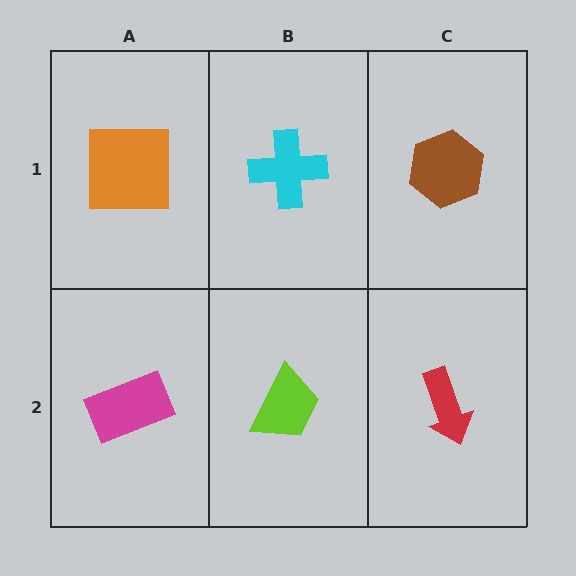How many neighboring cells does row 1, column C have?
2.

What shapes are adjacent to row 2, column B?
A cyan cross (row 1, column B), a magenta rectangle (row 2, column A), a red arrow (row 2, column C).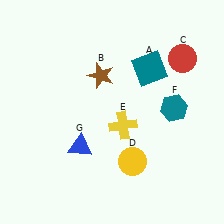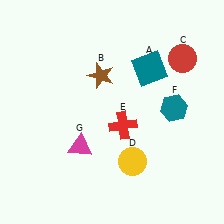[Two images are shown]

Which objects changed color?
E changed from yellow to red. G changed from blue to magenta.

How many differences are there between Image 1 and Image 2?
There are 2 differences between the two images.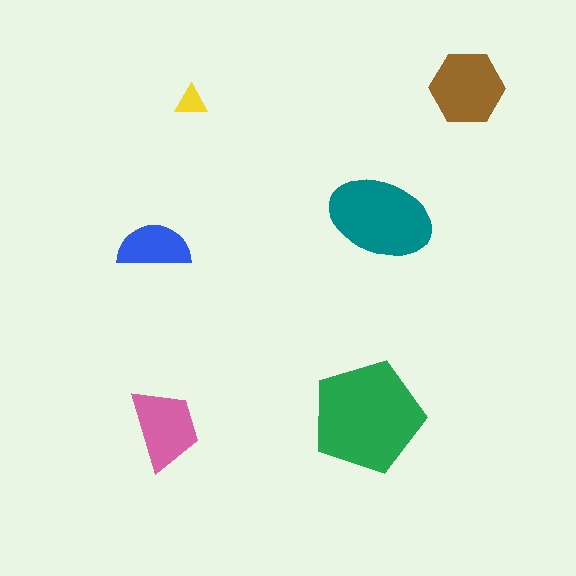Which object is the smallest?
The yellow triangle.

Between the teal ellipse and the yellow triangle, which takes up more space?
The teal ellipse.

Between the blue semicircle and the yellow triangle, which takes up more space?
The blue semicircle.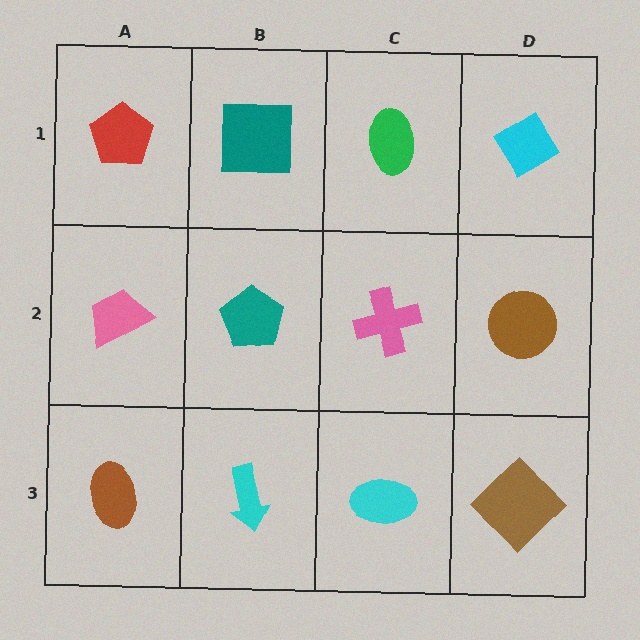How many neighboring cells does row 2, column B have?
4.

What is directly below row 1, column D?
A brown circle.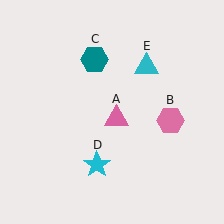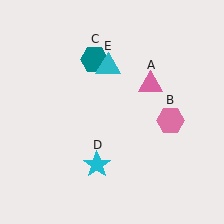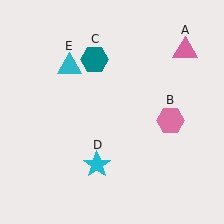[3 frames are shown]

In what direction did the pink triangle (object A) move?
The pink triangle (object A) moved up and to the right.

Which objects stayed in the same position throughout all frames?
Pink hexagon (object B) and teal hexagon (object C) and cyan star (object D) remained stationary.